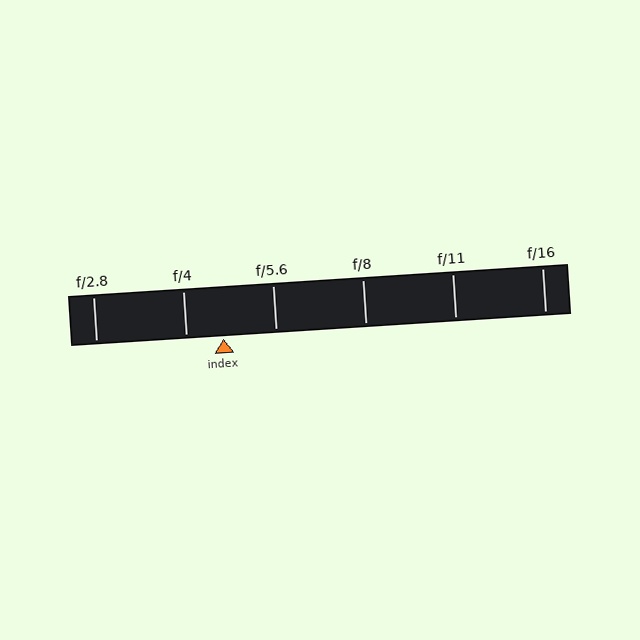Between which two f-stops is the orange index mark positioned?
The index mark is between f/4 and f/5.6.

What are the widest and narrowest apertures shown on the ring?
The widest aperture shown is f/2.8 and the narrowest is f/16.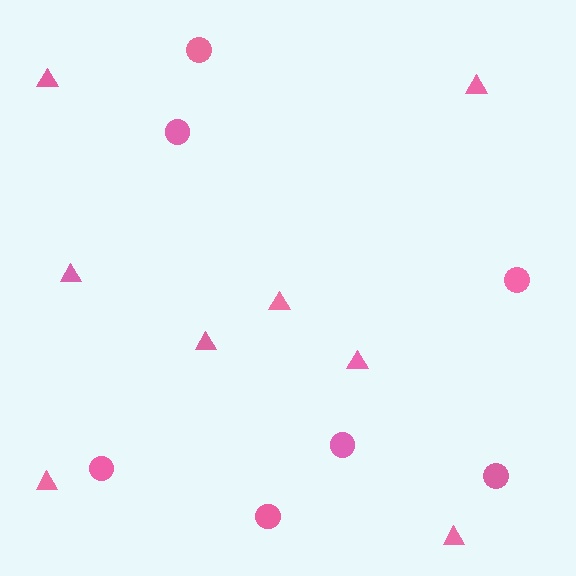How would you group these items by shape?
There are 2 groups: one group of circles (7) and one group of triangles (8).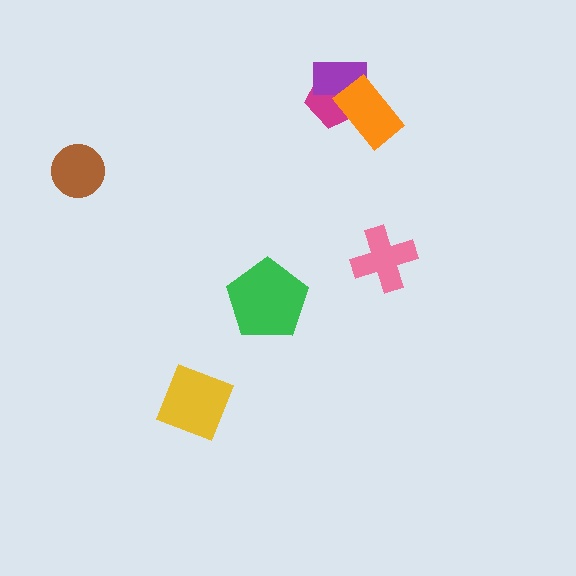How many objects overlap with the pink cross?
0 objects overlap with the pink cross.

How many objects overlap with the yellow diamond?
0 objects overlap with the yellow diamond.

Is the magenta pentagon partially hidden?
Yes, it is partially covered by another shape.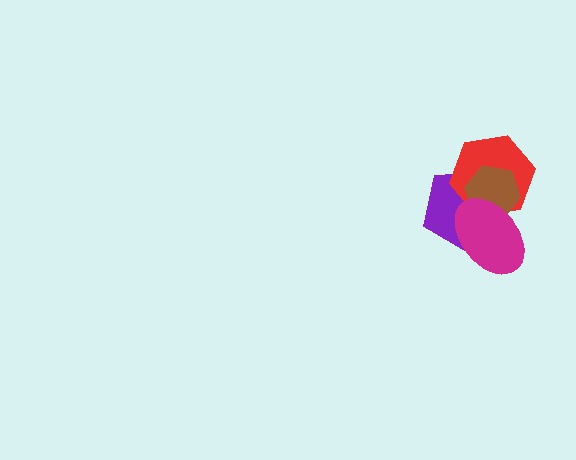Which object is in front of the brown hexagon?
The magenta ellipse is in front of the brown hexagon.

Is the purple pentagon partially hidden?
Yes, it is partially covered by another shape.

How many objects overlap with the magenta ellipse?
3 objects overlap with the magenta ellipse.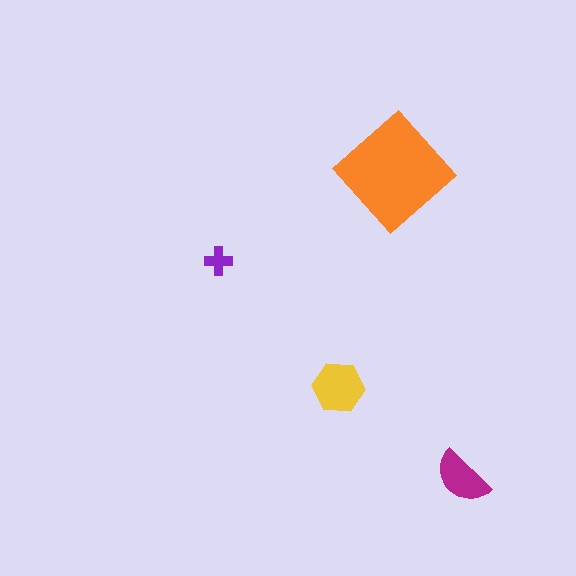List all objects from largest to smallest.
The orange diamond, the yellow hexagon, the magenta semicircle, the purple cross.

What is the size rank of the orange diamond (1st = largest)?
1st.